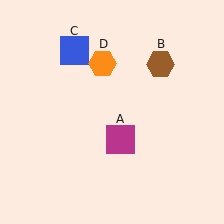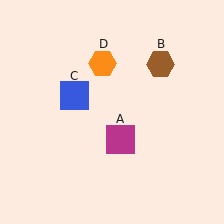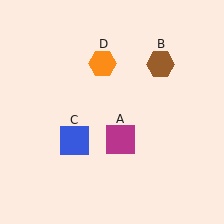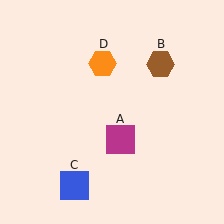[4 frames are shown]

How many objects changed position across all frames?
1 object changed position: blue square (object C).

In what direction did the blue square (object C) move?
The blue square (object C) moved down.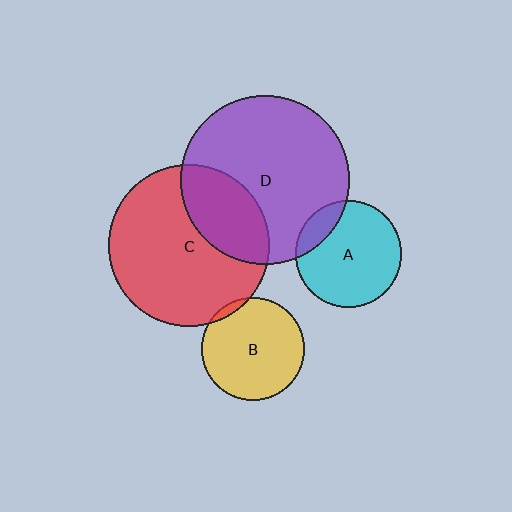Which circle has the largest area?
Circle D (purple).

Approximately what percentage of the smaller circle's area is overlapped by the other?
Approximately 15%.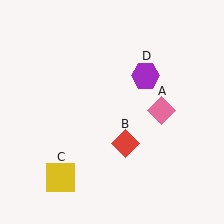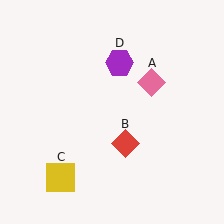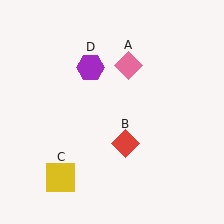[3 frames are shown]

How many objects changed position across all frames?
2 objects changed position: pink diamond (object A), purple hexagon (object D).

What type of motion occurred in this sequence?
The pink diamond (object A), purple hexagon (object D) rotated counterclockwise around the center of the scene.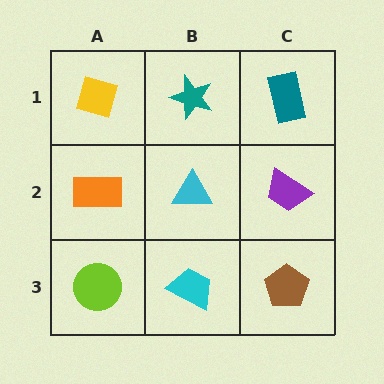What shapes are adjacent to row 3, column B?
A cyan triangle (row 2, column B), a lime circle (row 3, column A), a brown pentagon (row 3, column C).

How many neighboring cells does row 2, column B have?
4.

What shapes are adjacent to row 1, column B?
A cyan triangle (row 2, column B), a yellow diamond (row 1, column A), a teal rectangle (row 1, column C).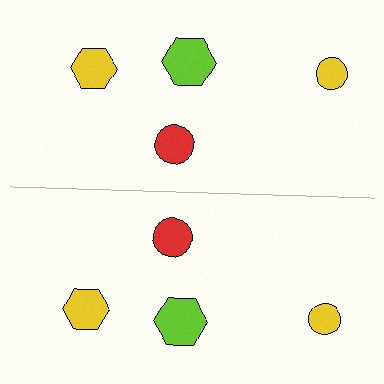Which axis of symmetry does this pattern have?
The pattern has a horizontal axis of symmetry running through the center of the image.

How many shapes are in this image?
There are 8 shapes in this image.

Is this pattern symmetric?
Yes, this pattern has bilateral (reflection) symmetry.